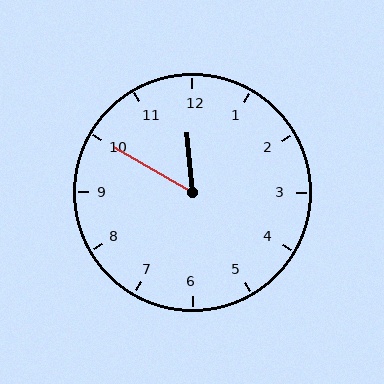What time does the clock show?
11:50.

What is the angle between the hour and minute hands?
Approximately 55 degrees.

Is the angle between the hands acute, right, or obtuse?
It is acute.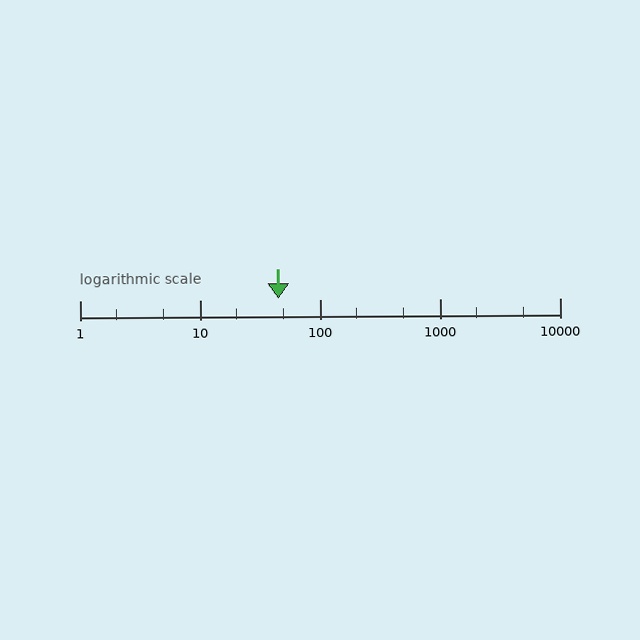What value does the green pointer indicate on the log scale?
The pointer indicates approximately 45.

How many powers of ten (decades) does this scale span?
The scale spans 4 decades, from 1 to 10000.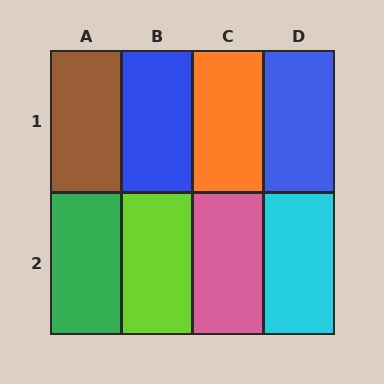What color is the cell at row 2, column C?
Pink.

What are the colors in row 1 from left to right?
Brown, blue, orange, blue.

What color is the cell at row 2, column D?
Cyan.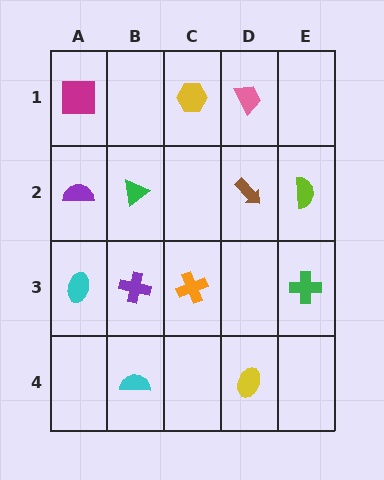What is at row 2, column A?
A purple semicircle.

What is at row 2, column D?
A brown arrow.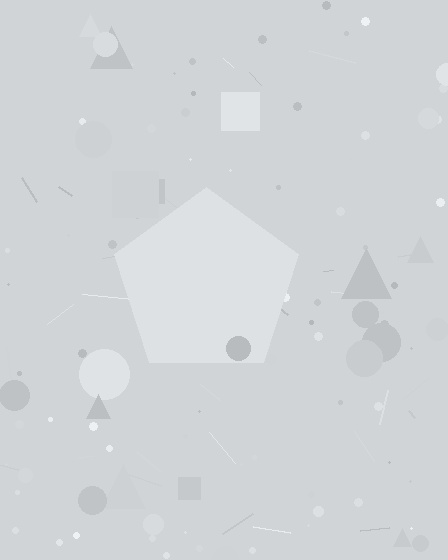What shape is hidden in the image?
A pentagon is hidden in the image.